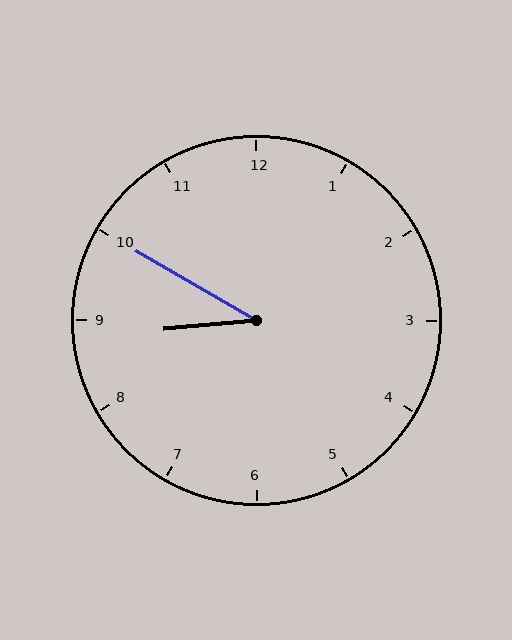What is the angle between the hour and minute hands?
Approximately 35 degrees.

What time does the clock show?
8:50.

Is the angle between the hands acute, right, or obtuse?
It is acute.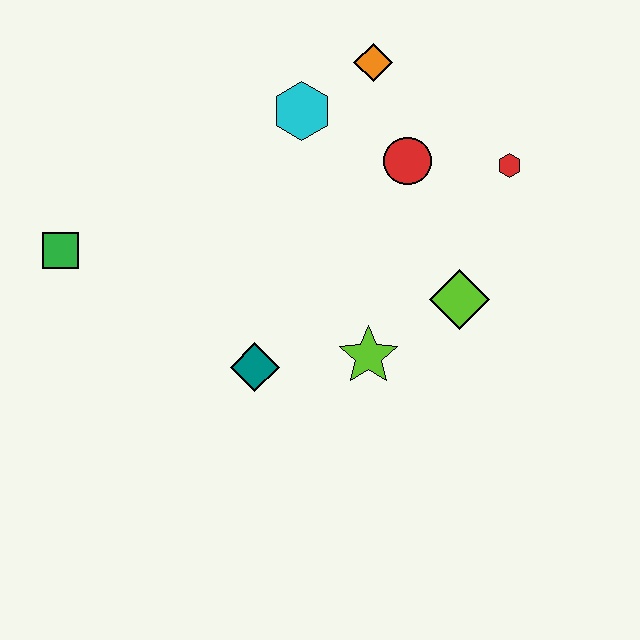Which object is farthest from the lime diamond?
The green square is farthest from the lime diamond.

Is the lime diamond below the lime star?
No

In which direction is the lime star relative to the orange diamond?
The lime star is below the orange diamond.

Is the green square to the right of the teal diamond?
No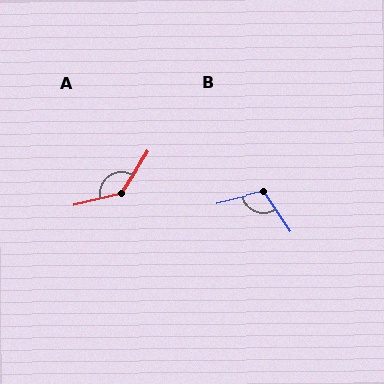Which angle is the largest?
A, at approximately 137 degrees.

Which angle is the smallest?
B, at approximately 110 degrees.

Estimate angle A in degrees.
Approximately 137 degrees.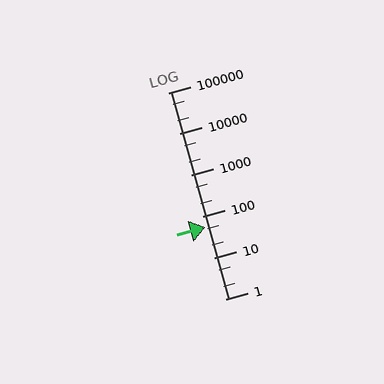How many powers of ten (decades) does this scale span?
The scale spans 5 decades, from 1 to 100000.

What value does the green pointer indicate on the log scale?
The pointer indicates approximately 54.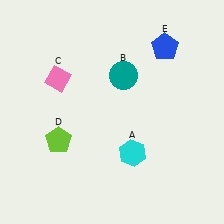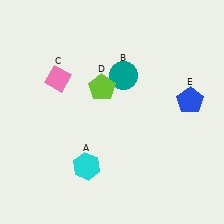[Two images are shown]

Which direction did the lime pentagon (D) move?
The lime pentagon (D) moved up.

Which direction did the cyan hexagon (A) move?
The cyan hexagon (A) moved left.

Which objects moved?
The objects that moved are: the cyan hexagon (A), the lime pentagon (D), the blue pentagon (E).